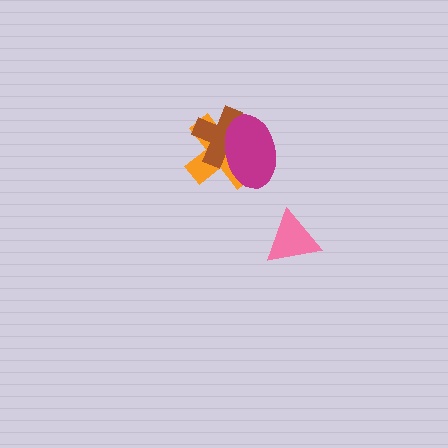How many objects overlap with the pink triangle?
0 objects overlap with the pink triangle.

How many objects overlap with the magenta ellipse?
2 objects overlap with the magenta ellipse.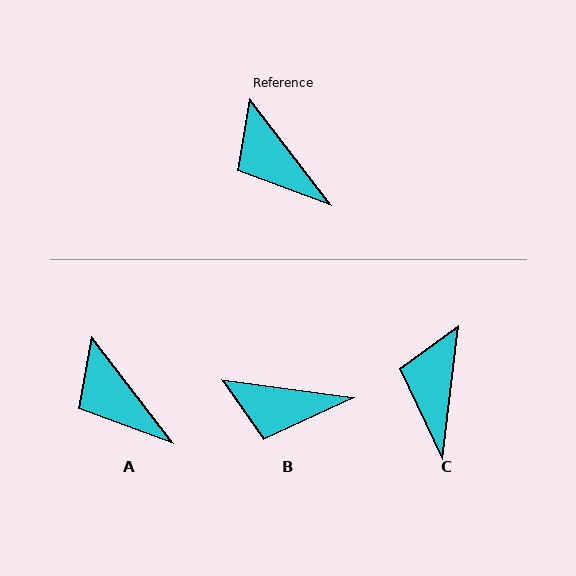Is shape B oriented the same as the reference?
No, it is off by about 45 degrees.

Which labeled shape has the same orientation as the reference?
A.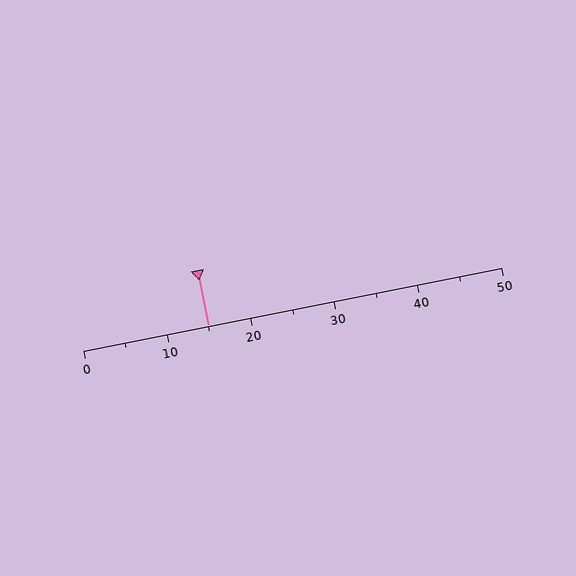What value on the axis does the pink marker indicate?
The marker indicates approximately 15.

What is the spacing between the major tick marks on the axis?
The major ticks are spaced 10 apart.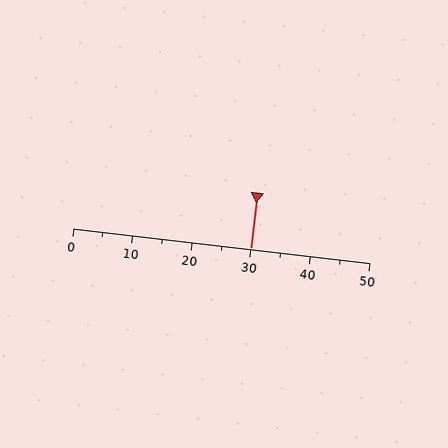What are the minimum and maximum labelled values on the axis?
The axis runs from 0 to 50.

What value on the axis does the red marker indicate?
The marker indicates approximately 30.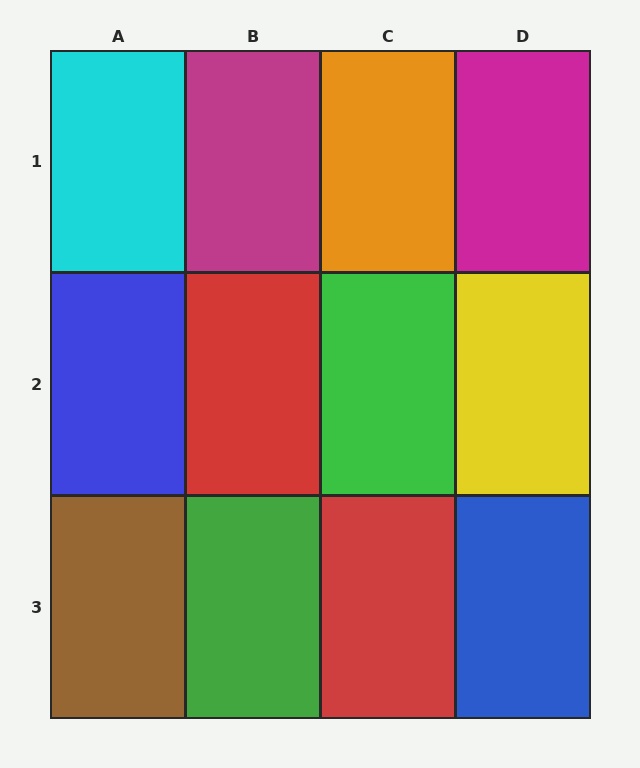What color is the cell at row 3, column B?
Green.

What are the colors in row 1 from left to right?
Cyan, magenta, orange, magenta.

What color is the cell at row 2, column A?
Blue.